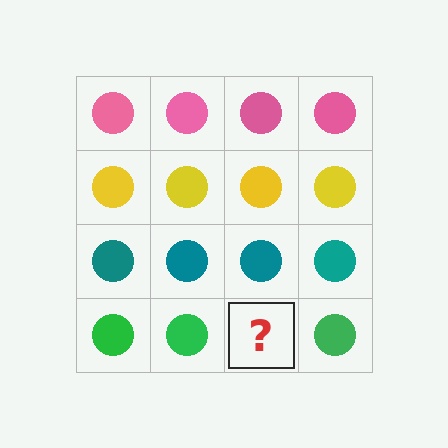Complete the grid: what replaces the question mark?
The question mark should be replaced with a green circle.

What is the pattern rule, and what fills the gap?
The rule is that each row has a consistent color. The gap should be filled with a green circle.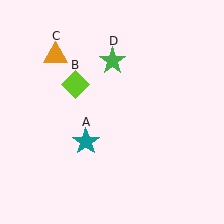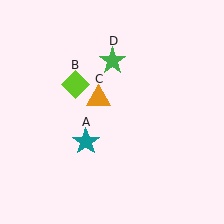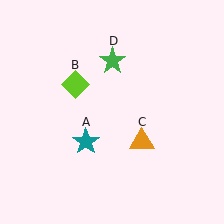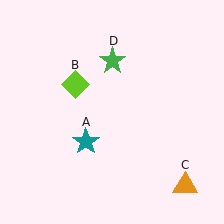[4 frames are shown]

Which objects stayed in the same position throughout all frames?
Teal star (object A) and lime diamond (object B) and green star (object D) remained stationary.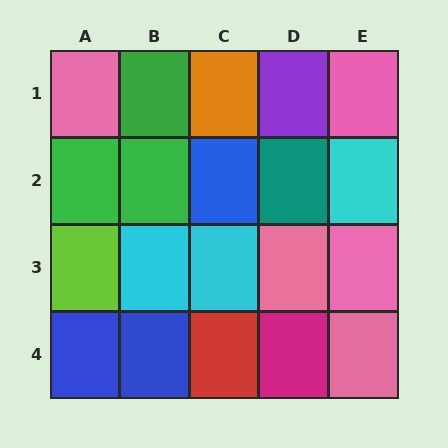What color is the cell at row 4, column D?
Magenta.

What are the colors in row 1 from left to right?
Pink, green, orange, purple, pink.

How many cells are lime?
1 cell is lime.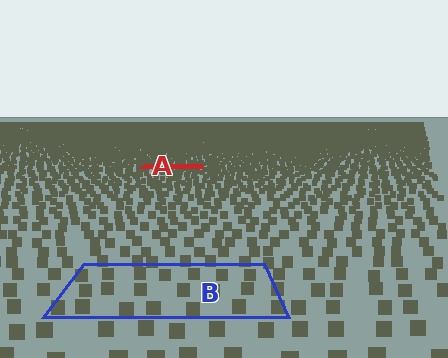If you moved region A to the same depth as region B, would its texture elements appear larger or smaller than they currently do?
They would appear larger. At a closer depth, the same texture elements are projected at a bigger on-screen size.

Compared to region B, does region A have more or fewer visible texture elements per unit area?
Region A has more texture elements per unit area — they are packed more densely because it is farther away.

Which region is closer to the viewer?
Region B is closer. The texture elements there are larger and more spread out.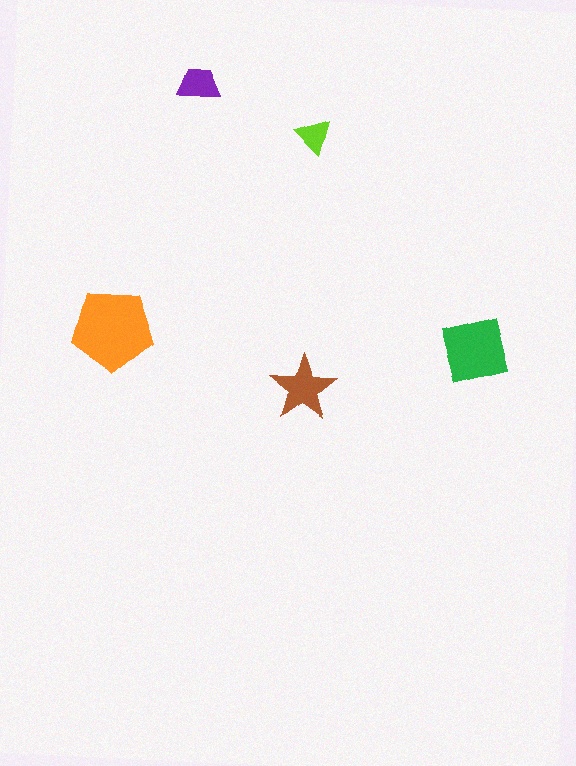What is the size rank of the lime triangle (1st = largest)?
5th.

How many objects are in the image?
There are 5 objects in the image.